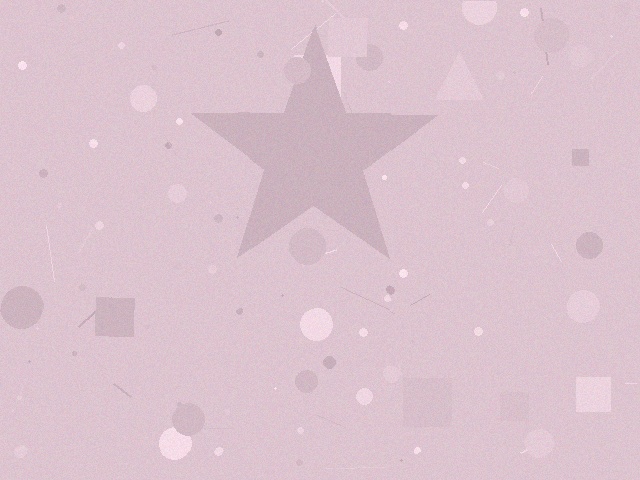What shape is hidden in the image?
A star is hidden in the image.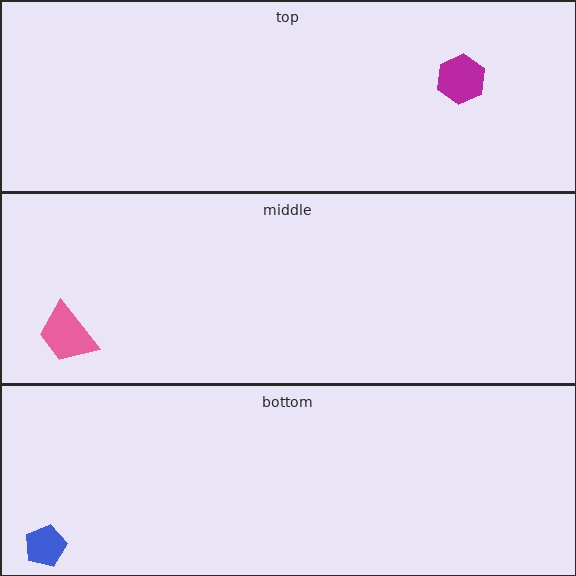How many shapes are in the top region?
1.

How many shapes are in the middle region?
1.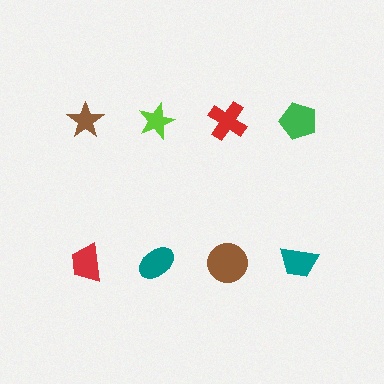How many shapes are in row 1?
4 shapes.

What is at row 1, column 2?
A lime star.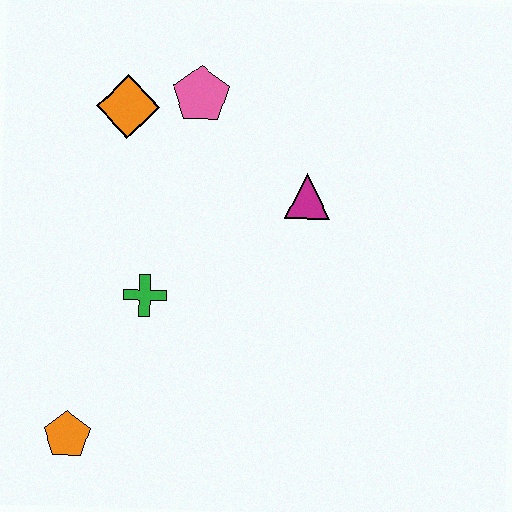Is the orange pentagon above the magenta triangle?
No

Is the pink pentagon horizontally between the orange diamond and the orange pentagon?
No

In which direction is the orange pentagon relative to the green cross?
The orange pentagon is below the green cross.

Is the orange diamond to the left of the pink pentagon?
Yes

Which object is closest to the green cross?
The orange pentagon is closest to the green cross.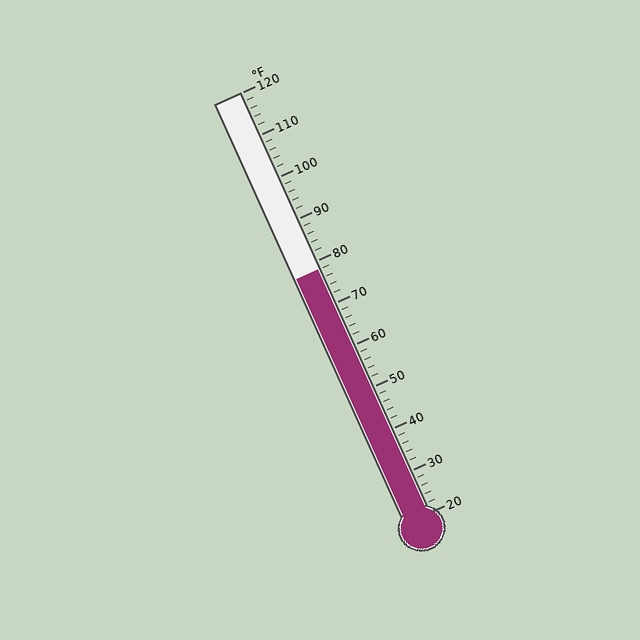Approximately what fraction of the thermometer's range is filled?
The thermometer is filled to approximately 60% of its range.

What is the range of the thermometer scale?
The thermometer scale ranges from 20°F to 120°F.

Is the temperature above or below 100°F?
The temperature is below 100°F.